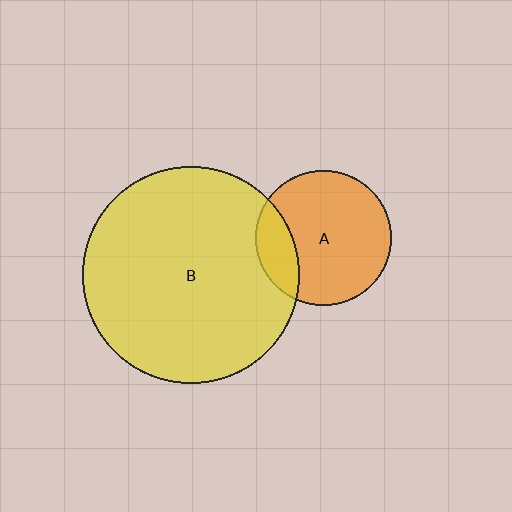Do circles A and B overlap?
Yes.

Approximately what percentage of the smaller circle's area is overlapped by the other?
Approximately 20%.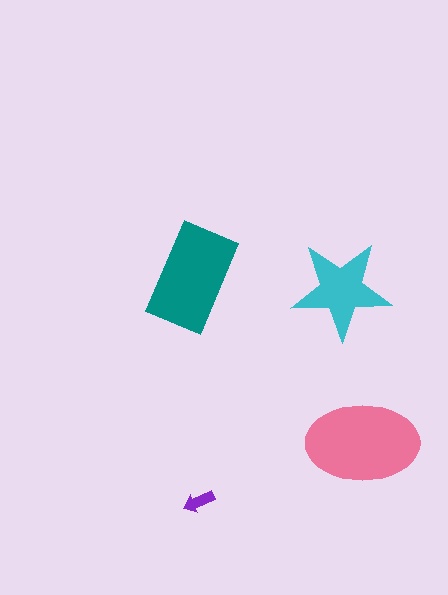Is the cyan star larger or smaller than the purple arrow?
Larger.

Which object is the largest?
The pink ellipse.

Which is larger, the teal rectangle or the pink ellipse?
The pink ellipse.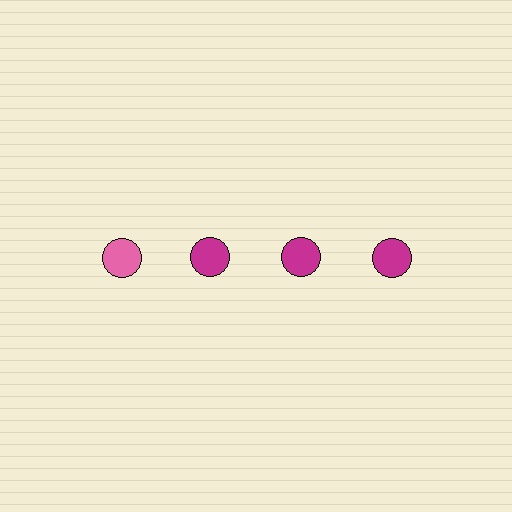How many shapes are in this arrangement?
There are 4 shapes arranged in a grid pattern.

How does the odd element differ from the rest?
It has a different color: pink instead of magenta.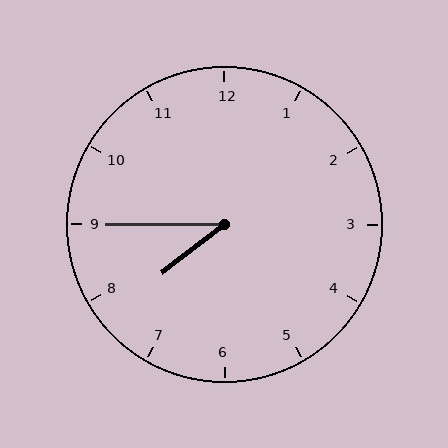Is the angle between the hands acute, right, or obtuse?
It is acute.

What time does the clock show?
7:45.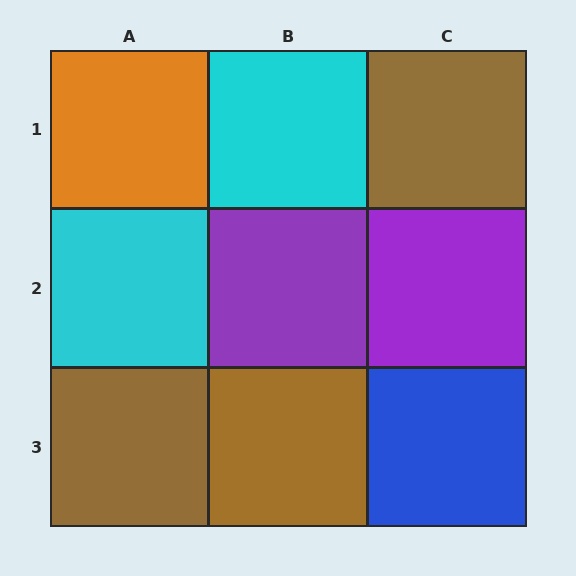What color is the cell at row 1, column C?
Brown.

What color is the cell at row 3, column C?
Blue.